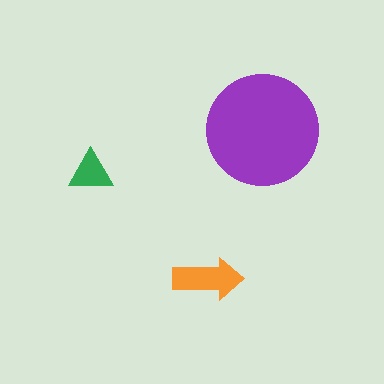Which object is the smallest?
The green triangle.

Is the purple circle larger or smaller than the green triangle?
Larger.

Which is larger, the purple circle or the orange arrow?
The purple circle.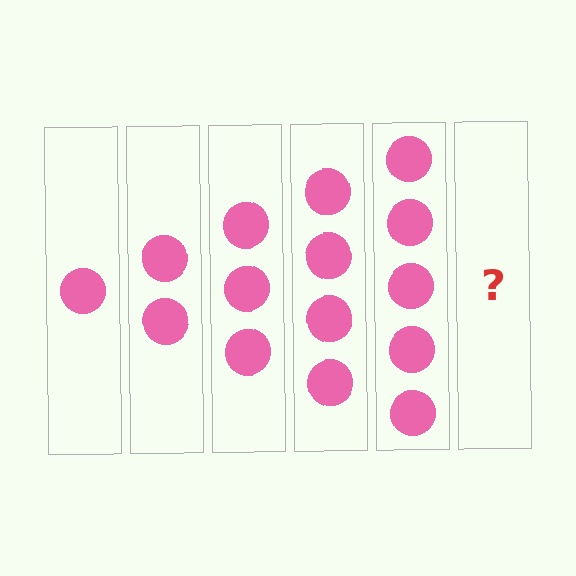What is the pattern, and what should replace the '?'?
The pattern is that each step adds one more circle. The '?' should be 6 circles.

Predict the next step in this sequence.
The next step is 6 circles.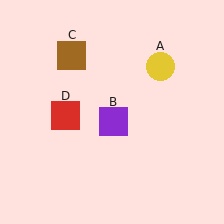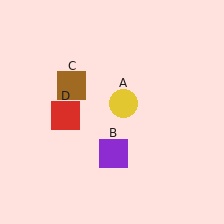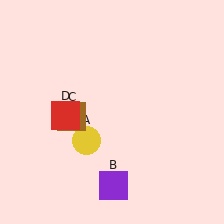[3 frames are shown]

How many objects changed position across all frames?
3 objects changed position: yellow circle (object A), purple square (object B), brown square (object C).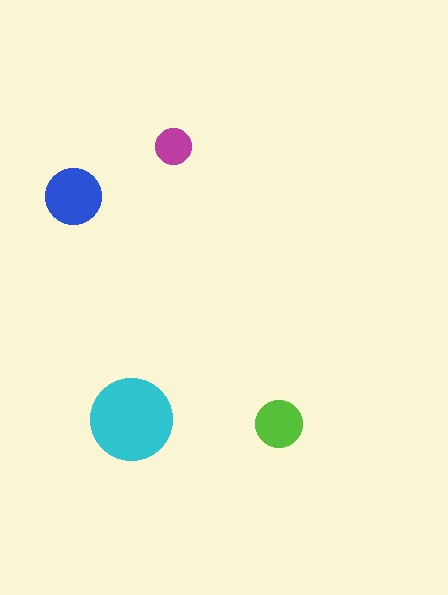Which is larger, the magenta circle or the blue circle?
The blue one.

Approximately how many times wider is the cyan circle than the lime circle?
About 1.5 times wider.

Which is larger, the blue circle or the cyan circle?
The cyan one.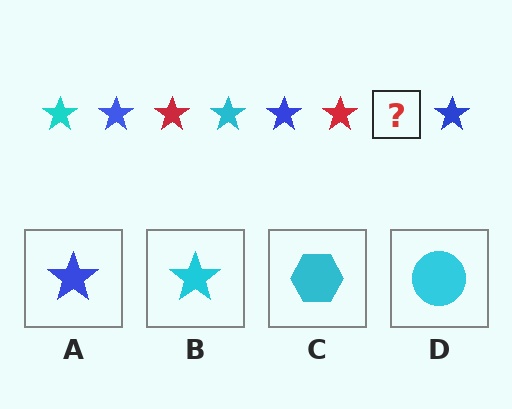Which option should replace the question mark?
Option B.